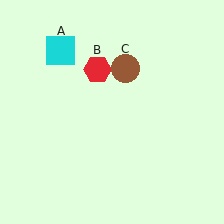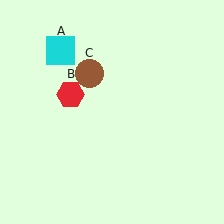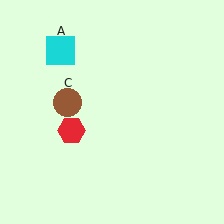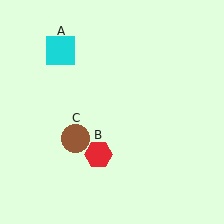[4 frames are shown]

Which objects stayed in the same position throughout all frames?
Cyan square (object A) remained stationary.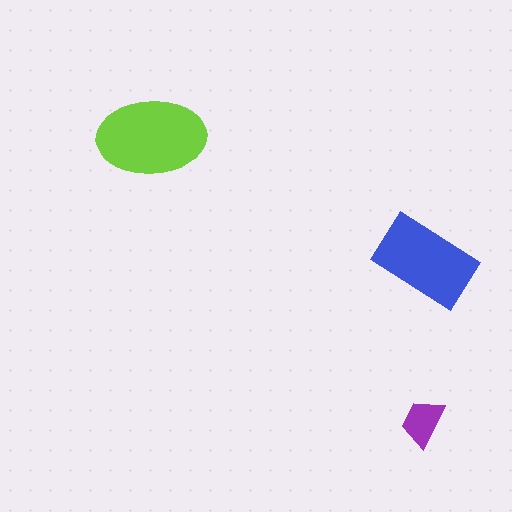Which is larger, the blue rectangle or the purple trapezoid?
The blue rectangle.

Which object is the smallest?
The purple trapezoid.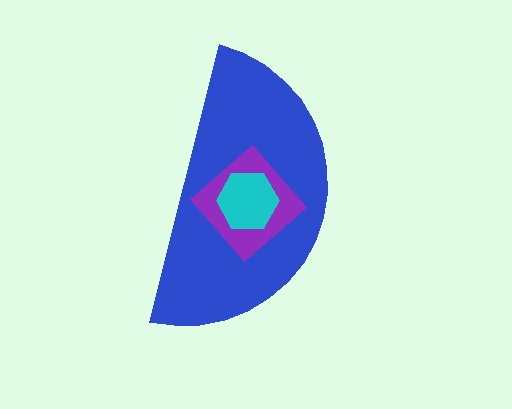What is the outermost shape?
The blue semicircle.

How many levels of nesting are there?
3.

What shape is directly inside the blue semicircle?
The purple diamond.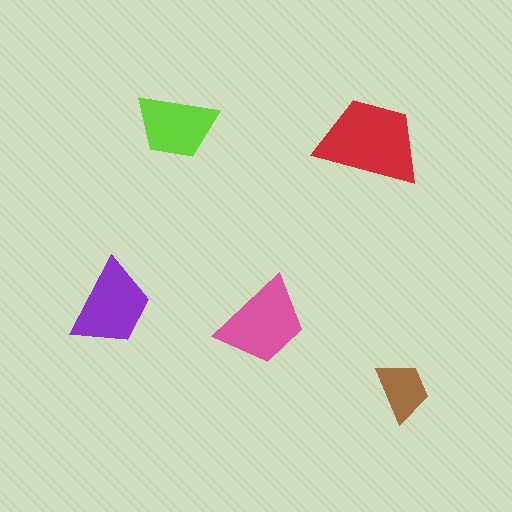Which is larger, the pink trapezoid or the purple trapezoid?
The pink one.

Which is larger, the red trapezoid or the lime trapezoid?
The red one.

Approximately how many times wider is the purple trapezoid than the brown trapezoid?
About 1.5 times wider.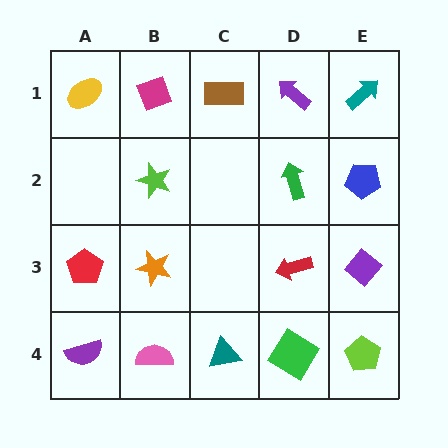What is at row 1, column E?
A teal arrow.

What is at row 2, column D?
A green arrow.